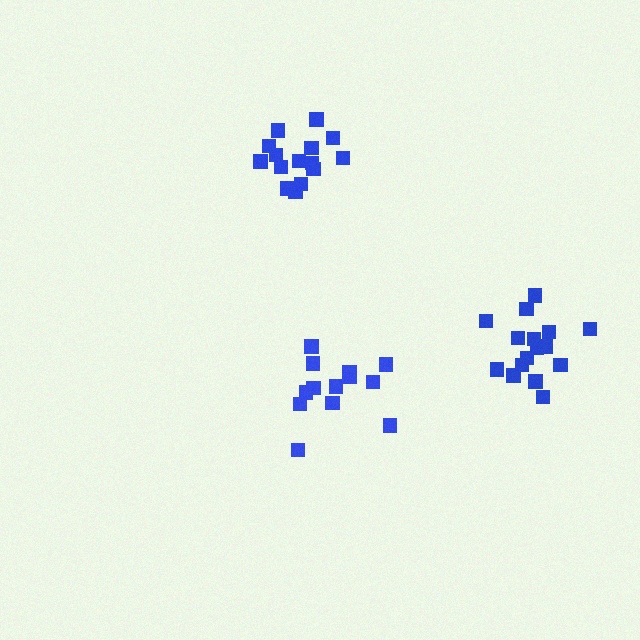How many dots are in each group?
Group 1: 13 dots, Group 2: 15 dots, Group 3: 16 dots (44 total).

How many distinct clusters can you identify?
There are 3 distinct clusters.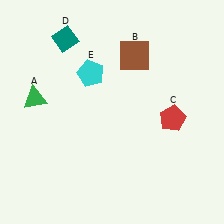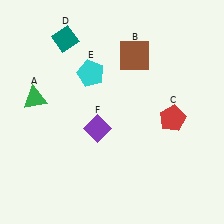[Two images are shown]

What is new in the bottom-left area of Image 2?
A purple diamond (F) was added in the bottom-left area of Image 2.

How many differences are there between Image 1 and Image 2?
There is 1 difference between the two images.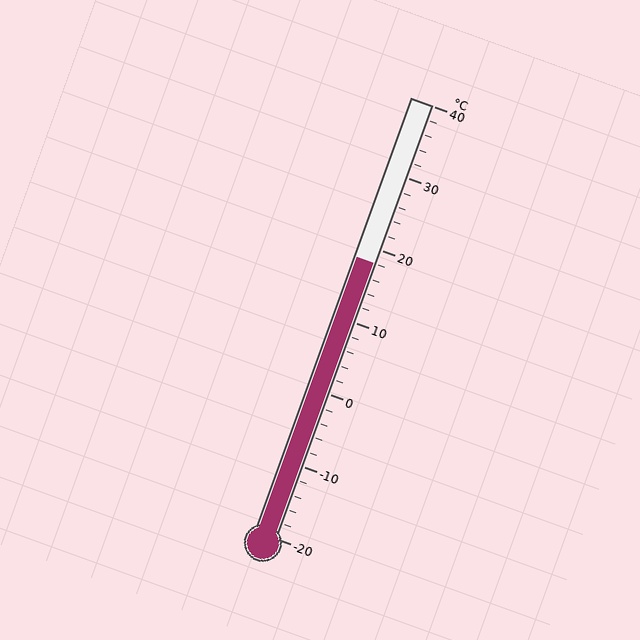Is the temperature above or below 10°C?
The temperature is above 10°C.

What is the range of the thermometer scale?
The thermometer scale ranges from -20°C to 40°C.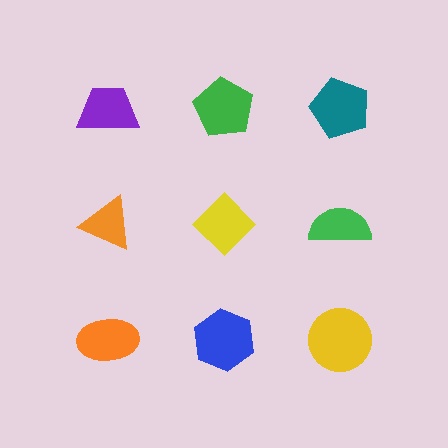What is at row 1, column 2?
A green pentagon.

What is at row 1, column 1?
A purple trapezoid.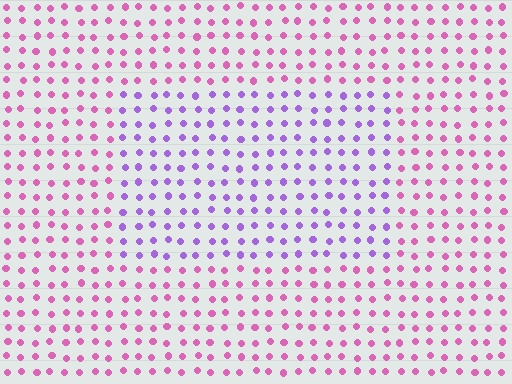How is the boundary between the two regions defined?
The boundary is defined purely by a slight shift in hue (about 46 degrees). Spacing, size, and orientation are identical on both sides.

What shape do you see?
I see a rectangle.